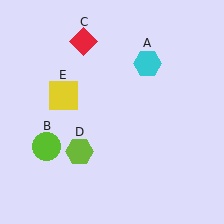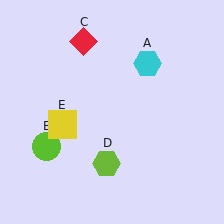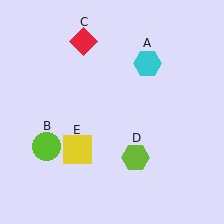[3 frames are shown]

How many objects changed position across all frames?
2 objects changed position: lime hexagon (object D), yellow square (object E).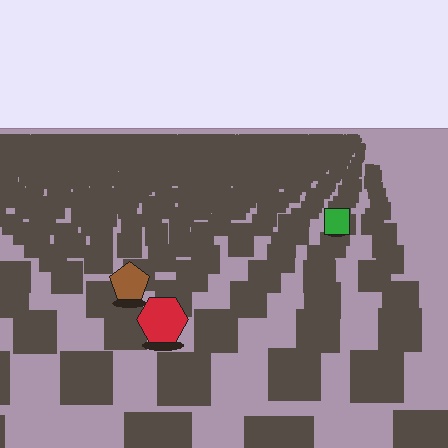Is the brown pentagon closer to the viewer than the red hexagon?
No. The red hexagon is closer — you can tell from the texture gradient: the ground texture is coarser near it.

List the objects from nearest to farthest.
From nearest to farthest: the red hexagon, the brown pentagon, the green square.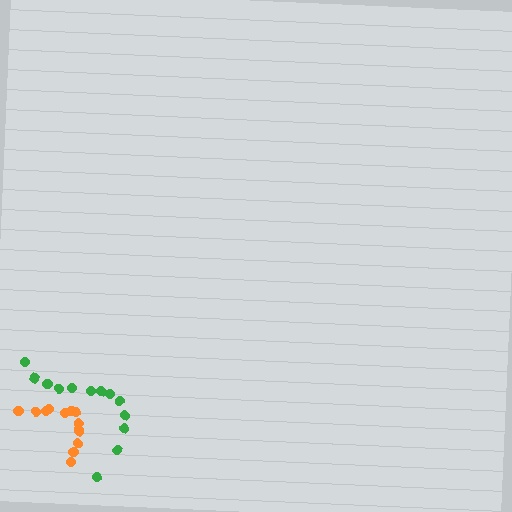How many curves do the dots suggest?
There are 2 distinct paths.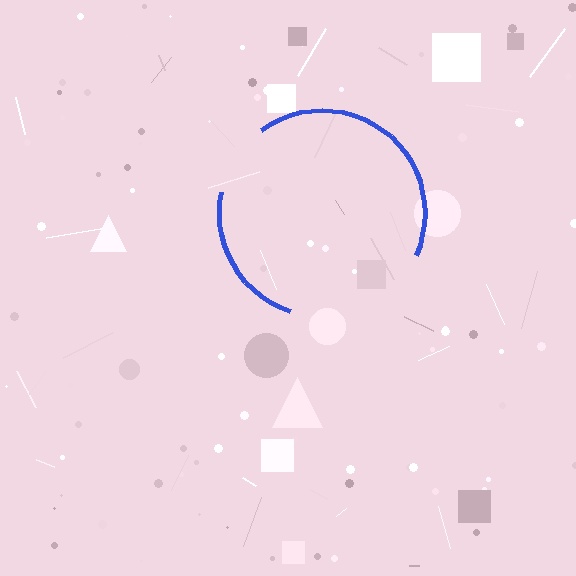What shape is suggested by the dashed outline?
The dashed outline suggests a circle.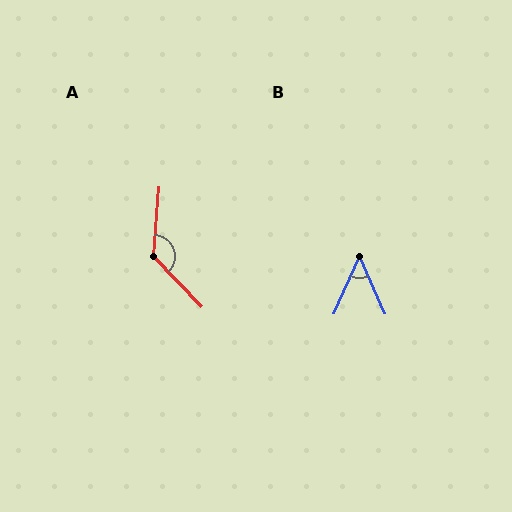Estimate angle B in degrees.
Approximately 47 degrees.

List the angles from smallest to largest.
B (47°), A (132°).